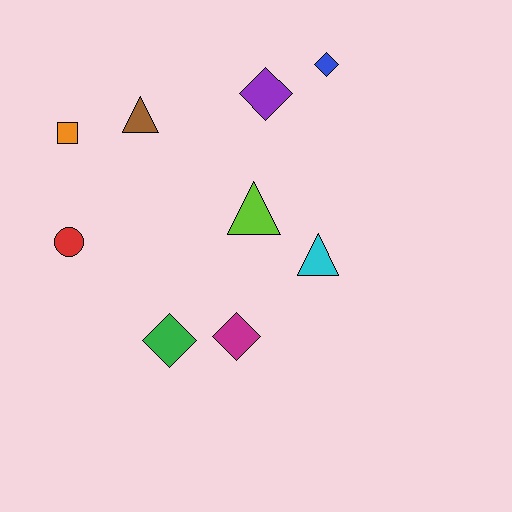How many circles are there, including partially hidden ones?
There is 1 circle.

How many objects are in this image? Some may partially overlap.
There are 9 objects.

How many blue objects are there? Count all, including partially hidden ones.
There is 1 blue object.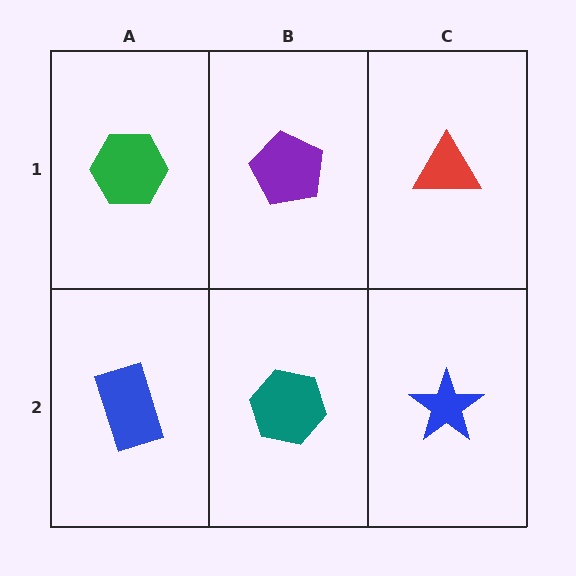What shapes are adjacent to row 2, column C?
A red triangle (row 1, column C), a teal hexagon (row 2, column B).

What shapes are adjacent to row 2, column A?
A green hexagon (row 1, column A), a teal hexagon (row 2, column B).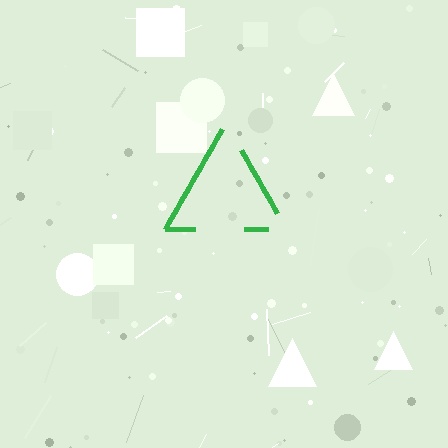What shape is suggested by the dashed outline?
The dashed outline suggests a triangle.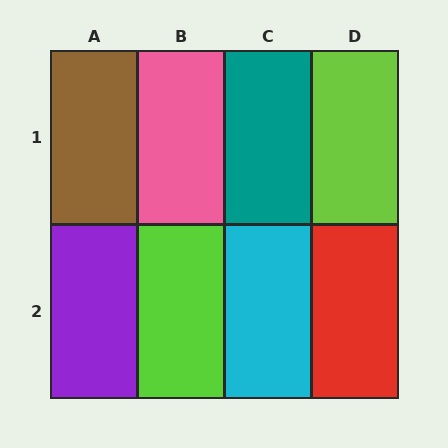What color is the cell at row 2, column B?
Lime.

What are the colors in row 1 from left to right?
Brown, pink, teal, lime.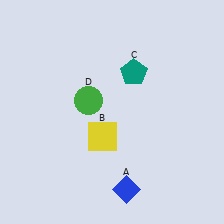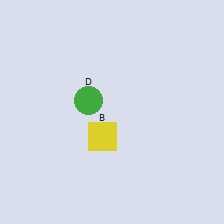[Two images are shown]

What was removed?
The teal pentagon (C), the blue diamond (A) were removed in Image 2.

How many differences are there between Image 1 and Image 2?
There are 2 differences between the two images.